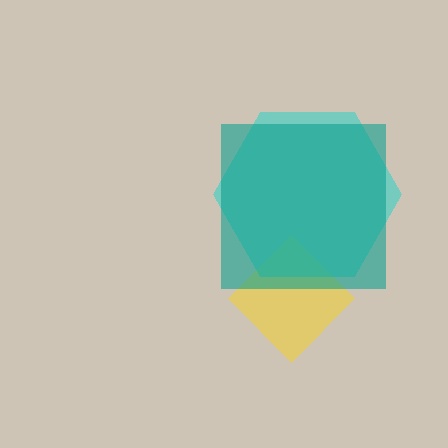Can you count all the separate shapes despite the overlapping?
Yes, there are 3 separate shapes.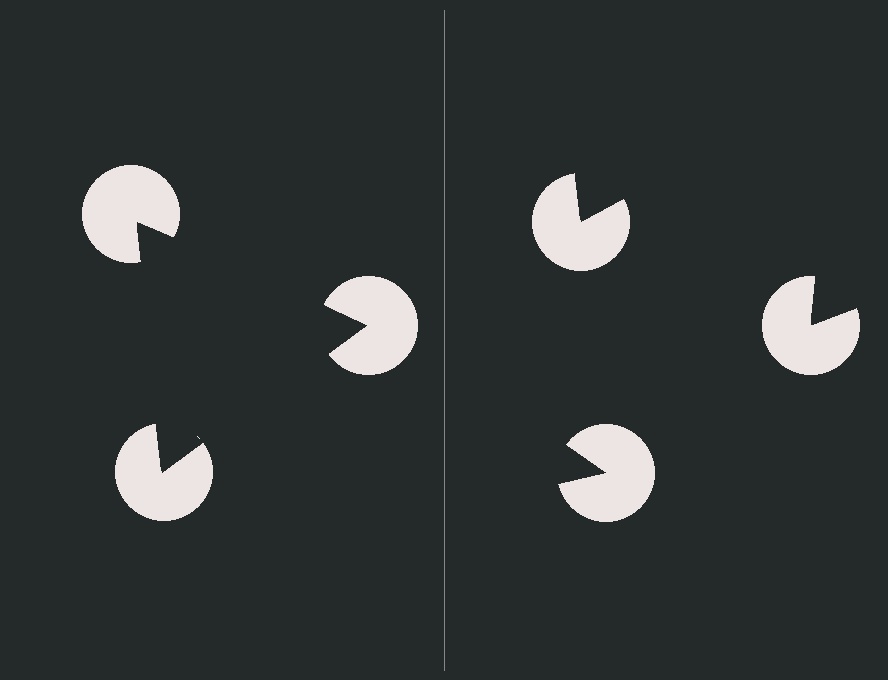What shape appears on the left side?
An illusory triangle.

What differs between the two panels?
The pac-man discs are positioned identically on both sides; only the wedge orientations differ. On the left they align to a triangle; on the right they are misaligned.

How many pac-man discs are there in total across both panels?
6 — 3 on each side.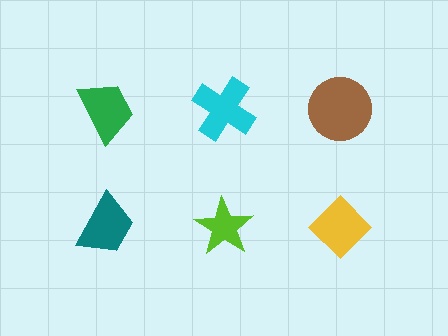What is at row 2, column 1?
A teal trapezoid.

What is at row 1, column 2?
A cyan cross.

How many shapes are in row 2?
3 shapes.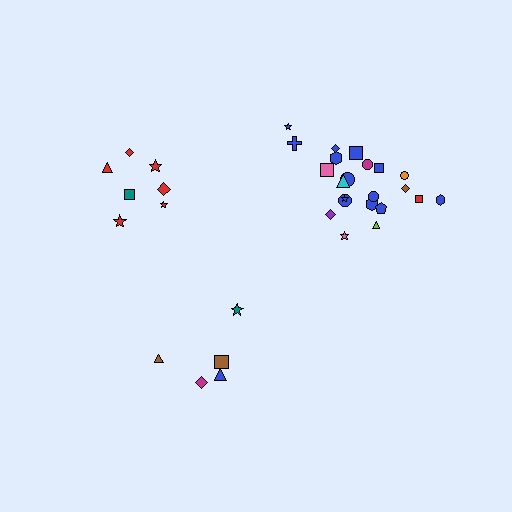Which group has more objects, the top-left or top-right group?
The top-right group.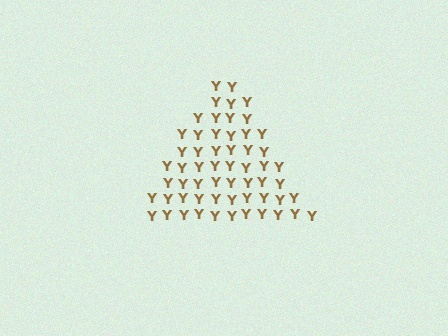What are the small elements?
The small elements are letter Y's.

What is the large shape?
The large shape is a triangle.